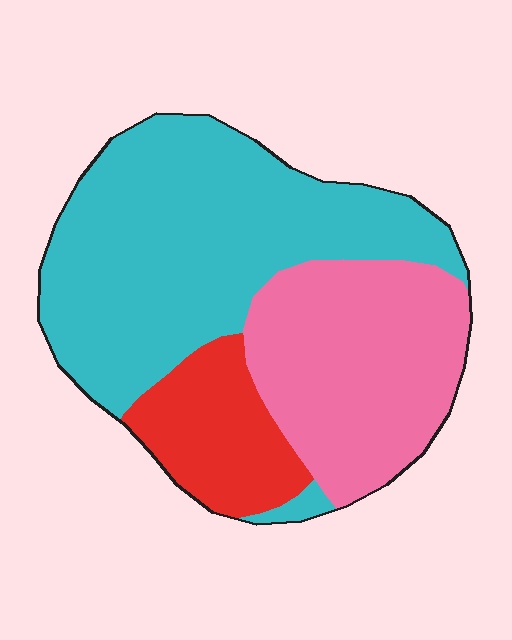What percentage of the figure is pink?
Pink takes up about one third (1/3) of the figure.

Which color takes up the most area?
Cyan, at roughly 50%.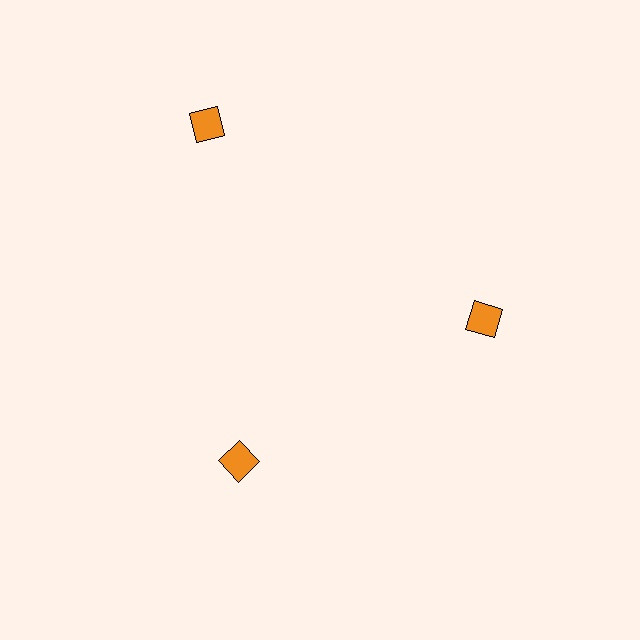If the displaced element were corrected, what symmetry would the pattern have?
It would have 3-fold rotational symmetry — the pattern would map onto itself every 120 degrees.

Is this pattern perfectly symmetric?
No. The 3 orange diamonds are arranged in a ring, but one element near the 11 o'clock position is pushed outward from the center, breaking the 3-fold rotational symmetry.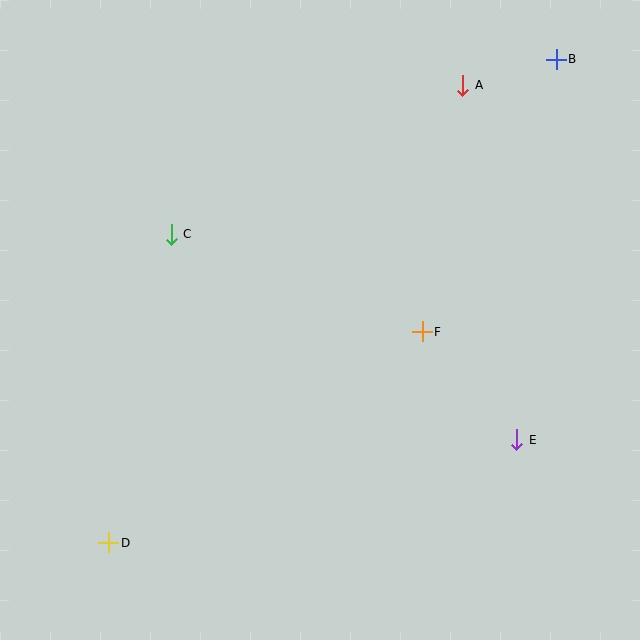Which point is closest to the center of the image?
Point F at (422, 332) is closest to the center.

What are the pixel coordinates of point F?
Point F is at (422, 332).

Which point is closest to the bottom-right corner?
Point E is closest to the bottom-right corner.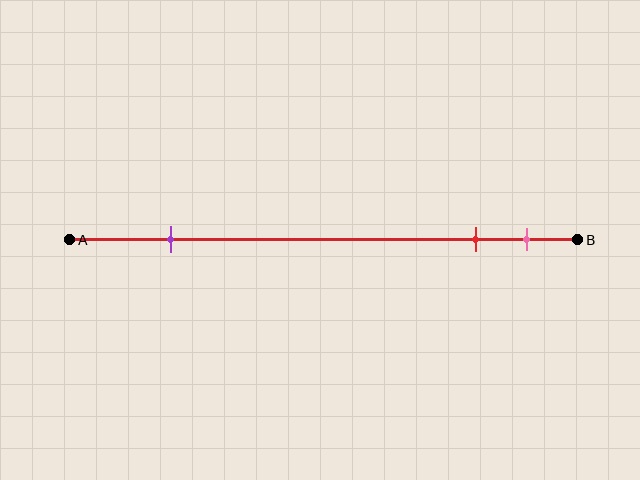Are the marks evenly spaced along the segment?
No, the marks are not evenly spaced.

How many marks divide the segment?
There are 3 marks dividing the segment.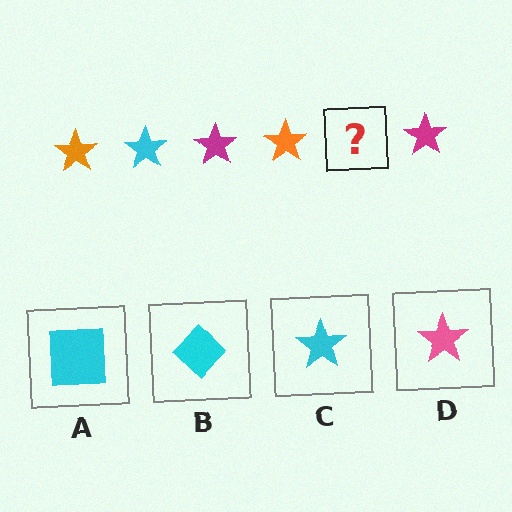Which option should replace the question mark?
Option C.